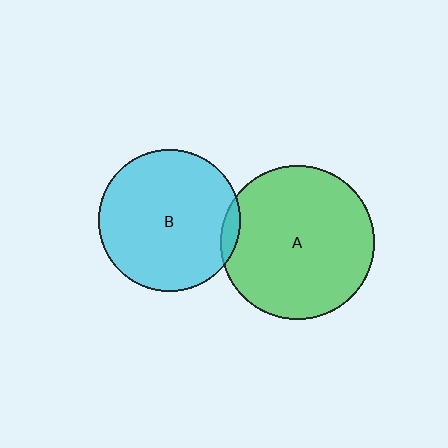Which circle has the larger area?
Circle A (green).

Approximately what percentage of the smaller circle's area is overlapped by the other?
Approximately 5%.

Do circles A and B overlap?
Yes.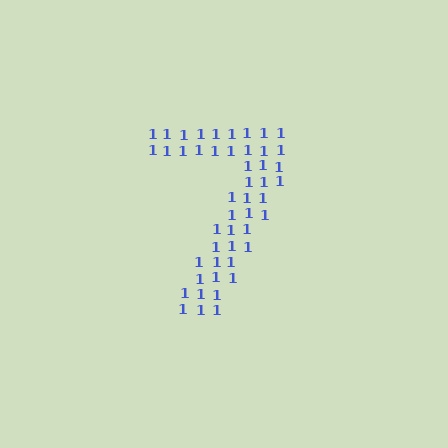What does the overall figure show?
The overall figure shows the digit 7.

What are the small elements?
The small elements are digit 1's.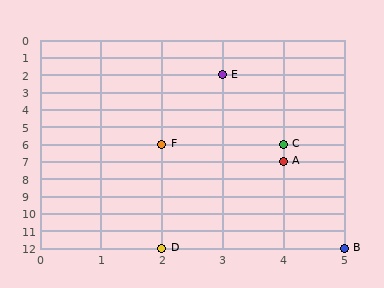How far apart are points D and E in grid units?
Points D and E are 1 column and 10 rows apart (about 10.0 grid units diagonally).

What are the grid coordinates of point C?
Point C is at grid coordinates (4, 6).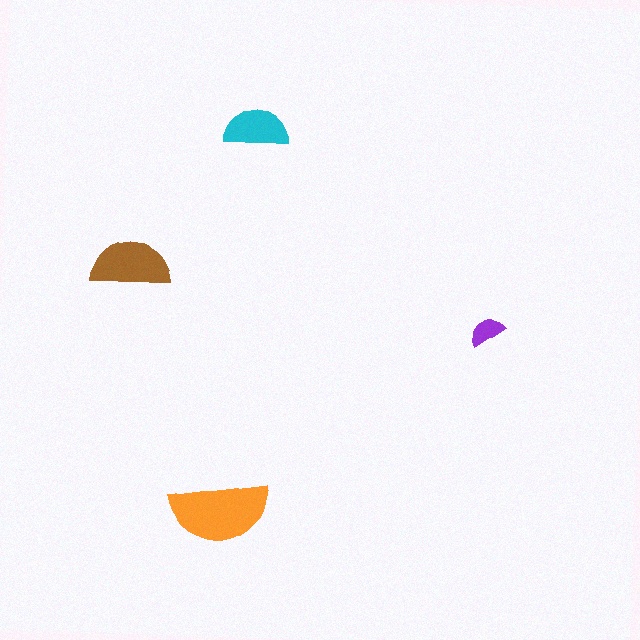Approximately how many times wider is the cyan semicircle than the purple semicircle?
About 2 times wider.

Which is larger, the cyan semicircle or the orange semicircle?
The orange one.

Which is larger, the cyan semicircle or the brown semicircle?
The brown one.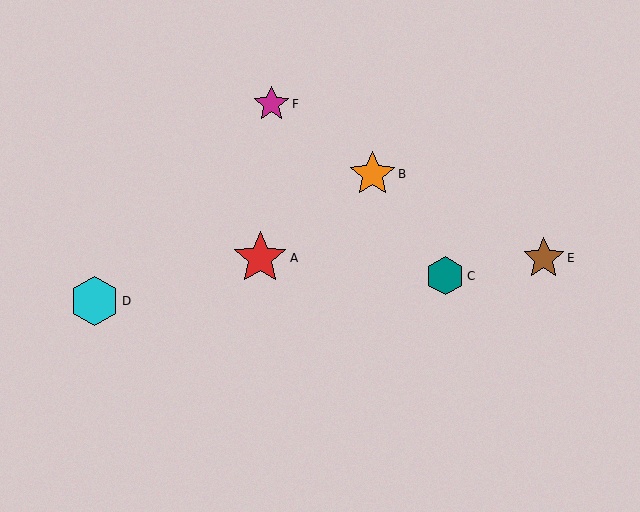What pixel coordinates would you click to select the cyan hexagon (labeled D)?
Click at (94, 301) to select the cyan hexagon D.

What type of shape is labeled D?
Shape D is a cyan hexagon.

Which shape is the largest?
The red star (labeled A) is the largest.